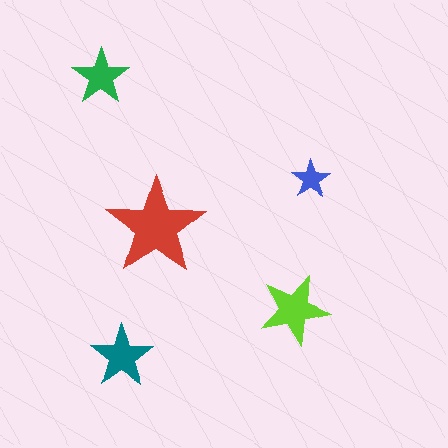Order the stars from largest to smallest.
the red one, the lime one, the teal one, the green one, the blue one.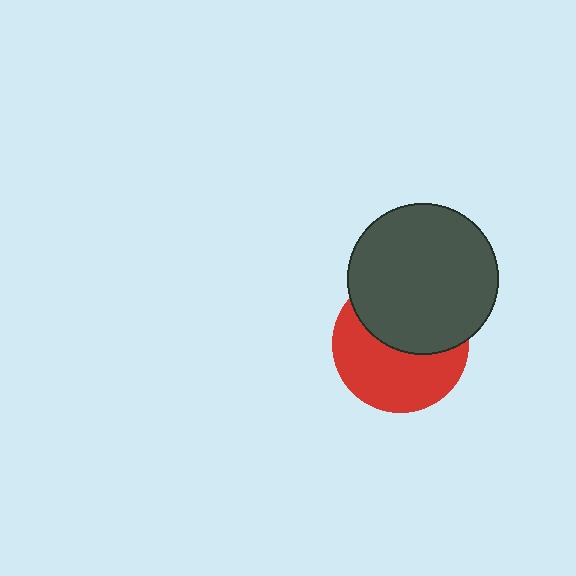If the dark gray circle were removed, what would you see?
You would see the complete red circle.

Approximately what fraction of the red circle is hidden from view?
Roughly 46% of the red circle is hidden behind the dark gray circle.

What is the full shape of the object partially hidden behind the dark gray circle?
The partially hidden object is a red circle.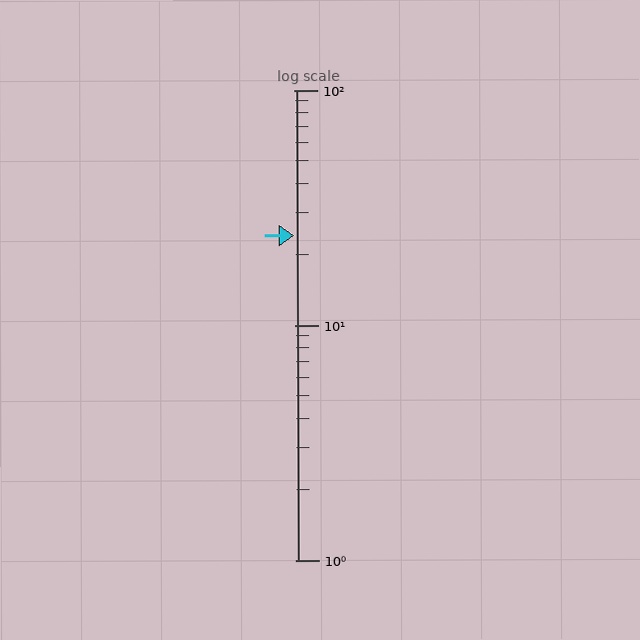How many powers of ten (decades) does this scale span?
The scale spans 2 decades, from 1 to 100.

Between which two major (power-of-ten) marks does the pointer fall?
The pointer is between 10 and 100.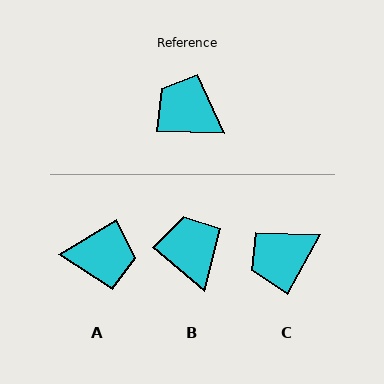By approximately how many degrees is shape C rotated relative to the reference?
Approximately 63 degrees counter-clockwise.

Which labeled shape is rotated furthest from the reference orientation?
A, about 147 degrees away.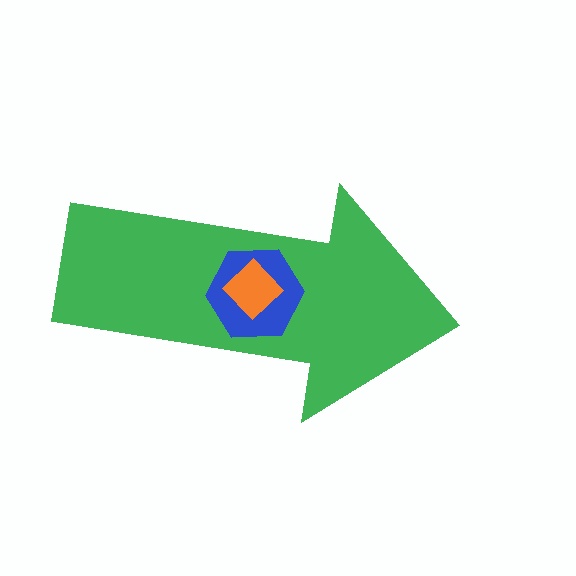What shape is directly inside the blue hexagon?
The orange diamond.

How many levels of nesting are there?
3.